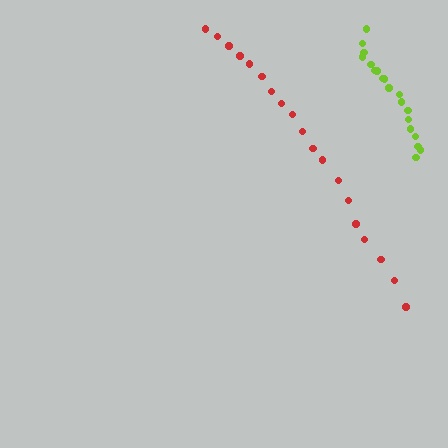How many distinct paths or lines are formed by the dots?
There are 2 distinct paths.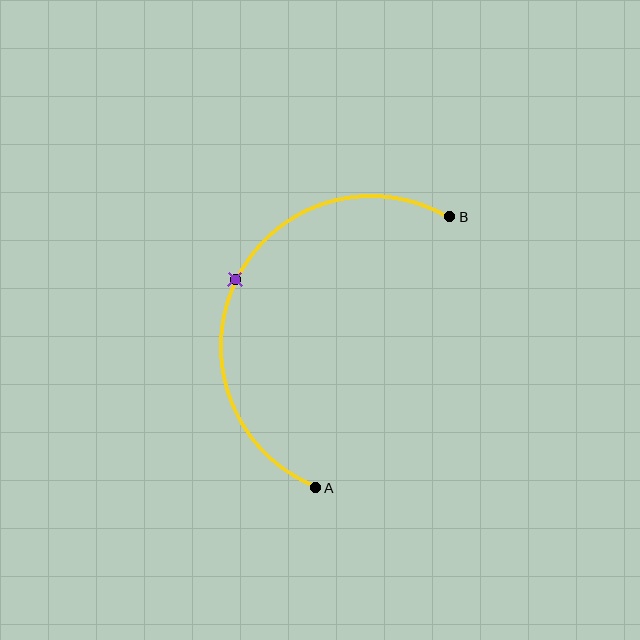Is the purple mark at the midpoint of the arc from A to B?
Yes. The purple mark lies on the arc at equal arc-length from both A and B — it is the arc midpoint.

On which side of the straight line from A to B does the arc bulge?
The arc bulges to the left of the straight line connecting A and B.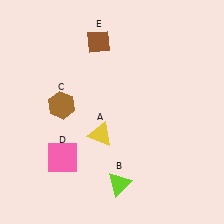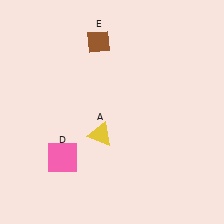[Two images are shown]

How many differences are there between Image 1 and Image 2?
There are 2 differences between the two images.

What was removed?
The brown hexagon (C), the lime triangle (B) were removed in Image 2.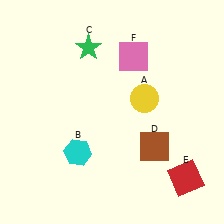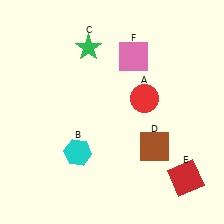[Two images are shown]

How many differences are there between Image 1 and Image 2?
There is 1 difference between the two images.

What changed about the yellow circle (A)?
In Image 1, A is yellow. In Image 2, it changed to red.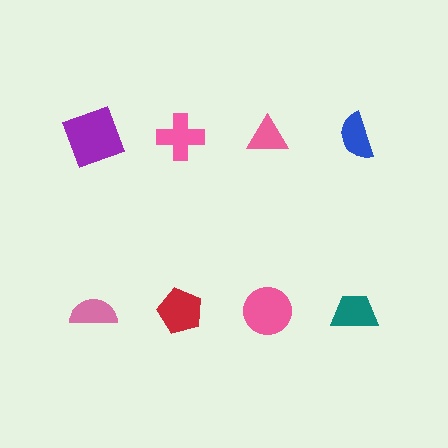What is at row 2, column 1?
A pink semicircle.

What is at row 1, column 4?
A blue semicircle.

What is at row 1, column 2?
A pink cross.